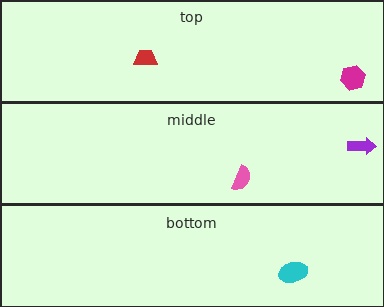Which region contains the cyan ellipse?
The bottom region.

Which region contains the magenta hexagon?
The top region.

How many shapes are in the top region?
2.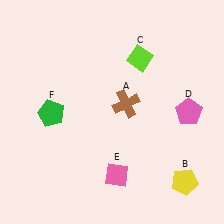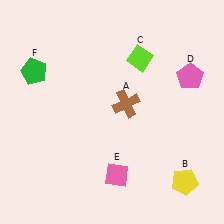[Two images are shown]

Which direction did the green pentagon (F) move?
The green pentagon (F) moved up.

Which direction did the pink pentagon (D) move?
The pink pentagon (D) moved up.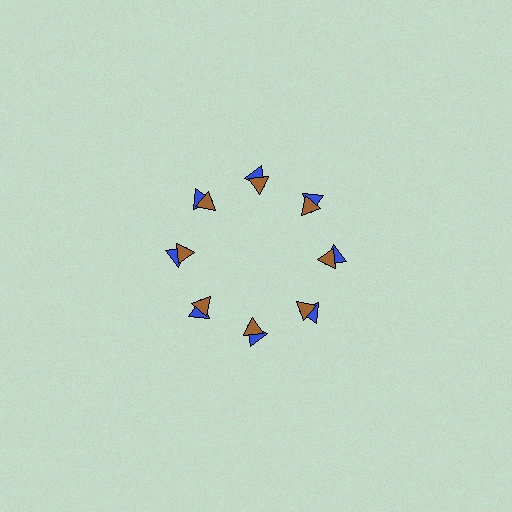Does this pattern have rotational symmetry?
Yes, this pattern has 8-fold rotational symmetry. It looks the same after rotating 45 degrees around the center.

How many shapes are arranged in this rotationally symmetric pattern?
There are 16 shapes, arranged in 8 groups of 2.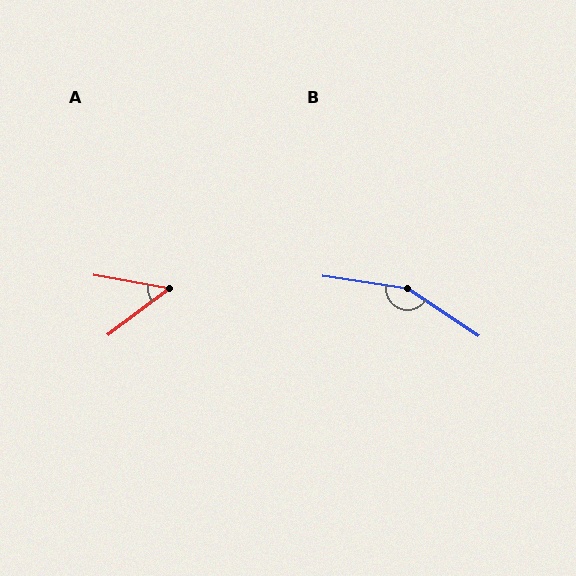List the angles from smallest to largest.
A (47°), B (154°).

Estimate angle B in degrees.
Approximately 154 degrees.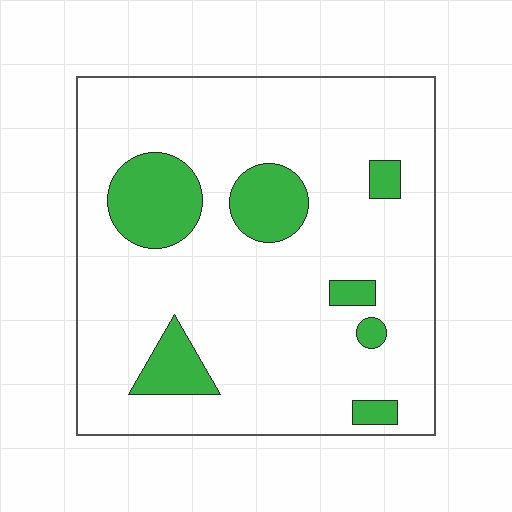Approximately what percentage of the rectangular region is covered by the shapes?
Approximately 15%.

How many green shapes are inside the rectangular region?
7.